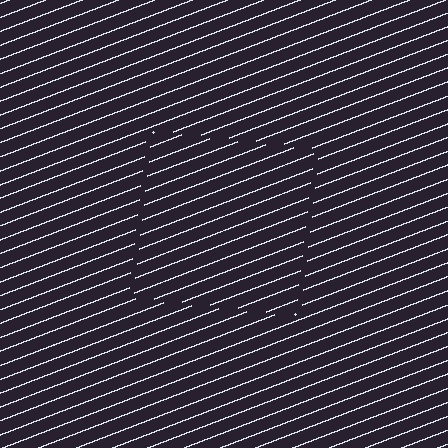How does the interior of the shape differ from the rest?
The interior of the shape contains the same grating, shifted by half a period — the contour is defined by the phase discontinuity where line-ends from the inner and outer gratings abut.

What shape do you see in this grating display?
An illusory square. The interior of the shape contains the same grating, shifted by half a period — the contour is defined by the phase discontinuity where line-ends from the inner and outer gratings abut.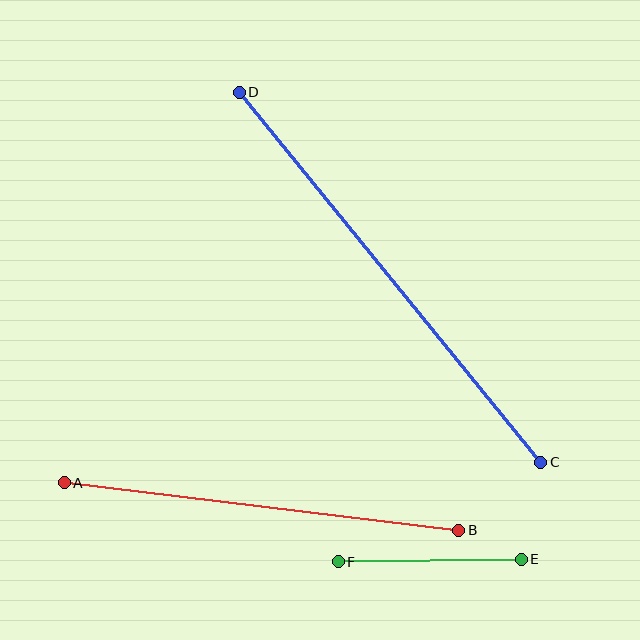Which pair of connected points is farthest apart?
Points C and D are farthest apart.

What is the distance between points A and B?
The distance is approximately 397 pixels.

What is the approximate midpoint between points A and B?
The midpoint is at approximately (262, 507) pixels.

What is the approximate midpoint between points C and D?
The midpoint is at approximately (390, 277) pixels.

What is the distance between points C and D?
The distance is approximately 478 pixels.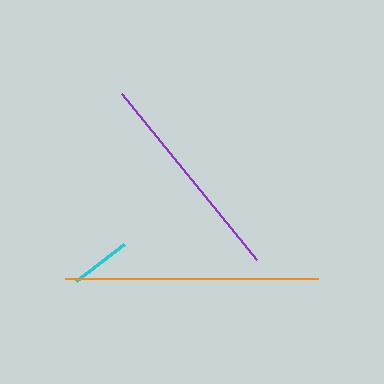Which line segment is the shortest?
The cyan line is the shortest at approximately 61 pixels.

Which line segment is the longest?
The orange line is the longest at approximately 253 pixels.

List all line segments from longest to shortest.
From longest to shortest: orange, purple, cyan.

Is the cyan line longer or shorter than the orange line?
The orange line is longer than the cyan line.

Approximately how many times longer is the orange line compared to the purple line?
The orange line is approximately 1.2 times the length of the purple line.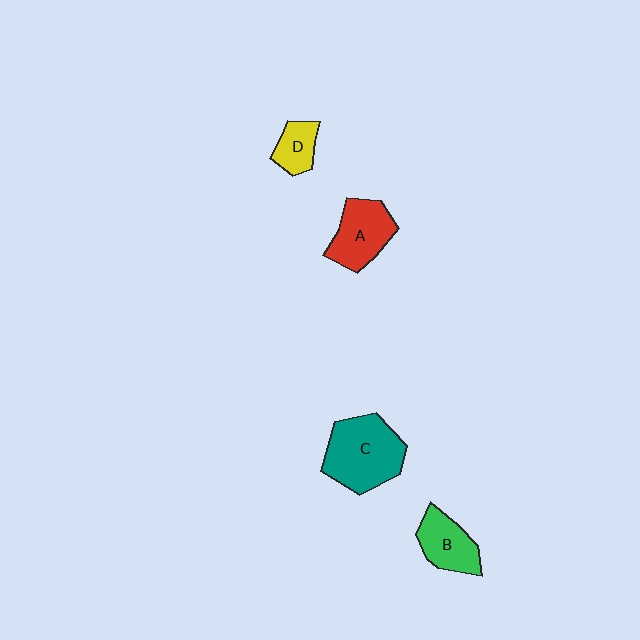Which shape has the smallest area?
Shape D (yellow).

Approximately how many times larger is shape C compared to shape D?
Approximately 2.6 times.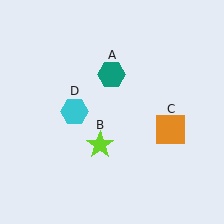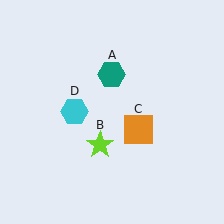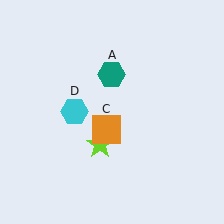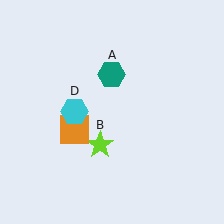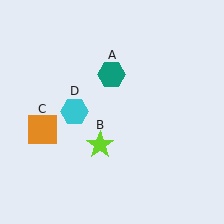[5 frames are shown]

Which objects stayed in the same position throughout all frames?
Teal hexagon (object A) and lime star (object B) and cyan hexagon (object D) remained stationary.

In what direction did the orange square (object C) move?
The orange square (object C) moved left.